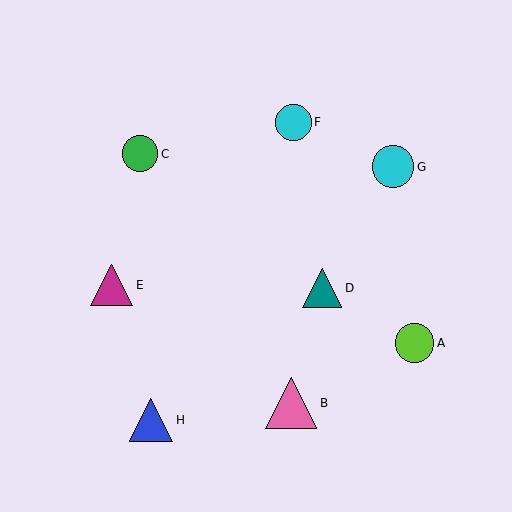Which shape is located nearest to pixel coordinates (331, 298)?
The teal triangle (labeled D) at (322, 288) is nearest to that location.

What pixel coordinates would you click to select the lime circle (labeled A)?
Click at (415, 343) to select the lime circle A.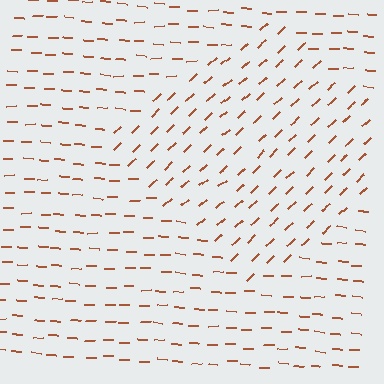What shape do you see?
I see a diamond.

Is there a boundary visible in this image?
Yes, there is a texture boundary formed by a change in line orientation.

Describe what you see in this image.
The image is filled with small brown line segments. A diamond region in the image has lines oriented differently from the surrounding lines, creating a visible texture boundary.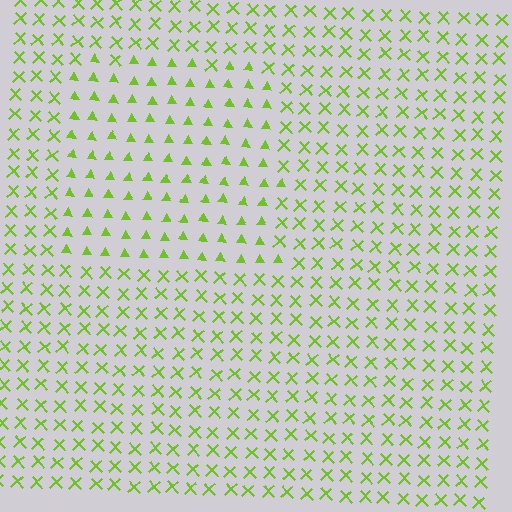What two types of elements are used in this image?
The image uses triangles inside the rectangle region and X marks outside it.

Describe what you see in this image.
The image is filled with small lime elements arranged in a uniform grid. A rectangle-shaped region contains triangles, while the surrounding area contains X marks. The boundary is defined purely by the change in element shape.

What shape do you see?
I see a rectangle.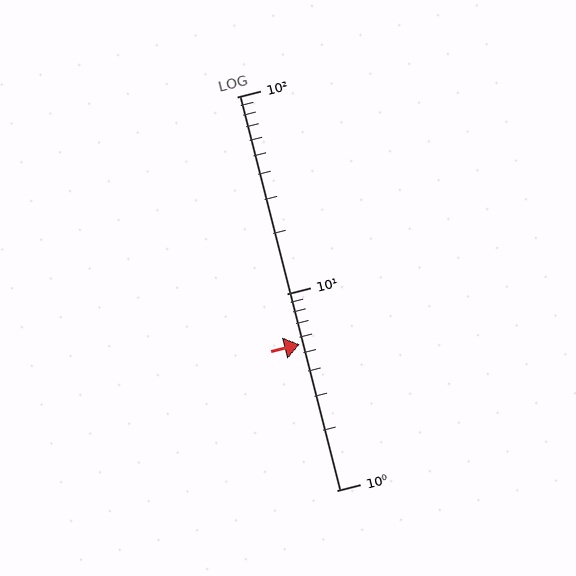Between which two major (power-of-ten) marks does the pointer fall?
The pointer is between 1 and 10.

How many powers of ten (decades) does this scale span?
The scale spans 2 decades, from 1 to 100.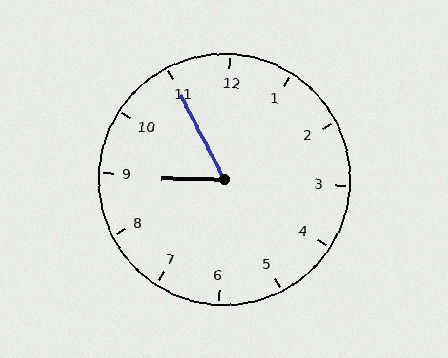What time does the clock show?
8:55.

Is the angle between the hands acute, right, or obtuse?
It is acute.